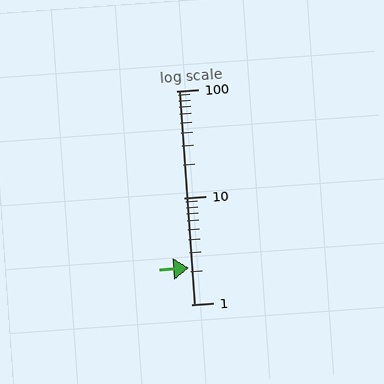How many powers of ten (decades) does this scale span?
The scale spans 2 decades, from 1 to 100.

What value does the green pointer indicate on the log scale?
The pointer indicates approximately 2.2.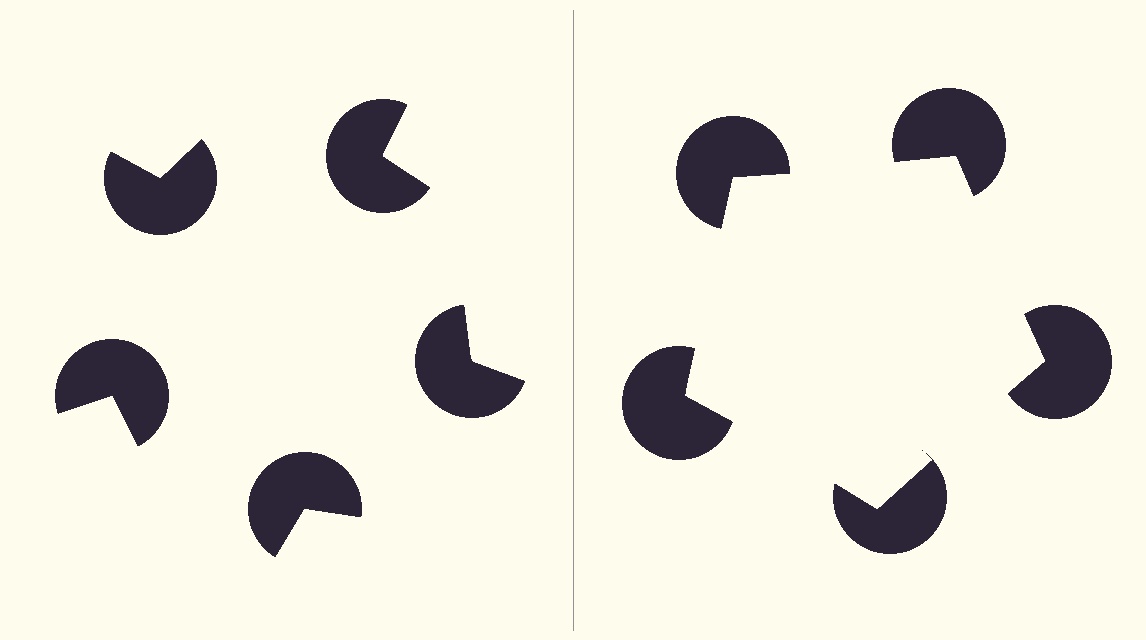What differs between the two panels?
The pac-man discs are positioned identically on both sides; only the wedge orientations differ. On the right they align to a pentagon; on the left they are misaligned.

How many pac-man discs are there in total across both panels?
10 — 5 on each side.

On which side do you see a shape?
An illusory pentagon appears on the right side. On the left side the wedge cuts are rotated, so no coherent shape forms.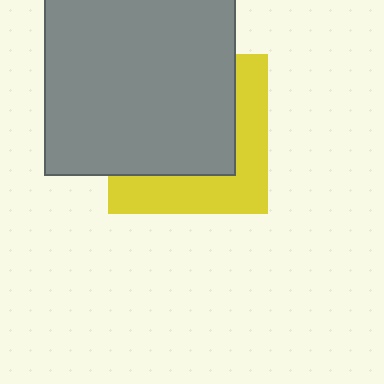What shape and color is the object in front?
The object in front is a gray square.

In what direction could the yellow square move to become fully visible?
The yellow square could move toward the lower-right. That would shift it out from behind the gray square entirely.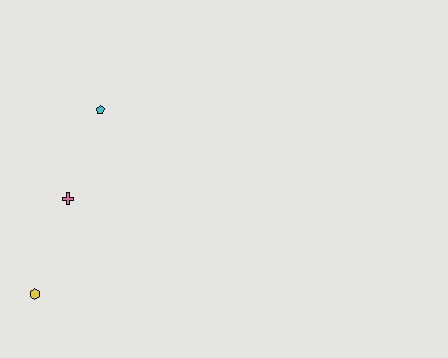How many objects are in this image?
There are 3 objects.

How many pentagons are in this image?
There is 1 pentagon.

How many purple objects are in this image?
There are no purple objects.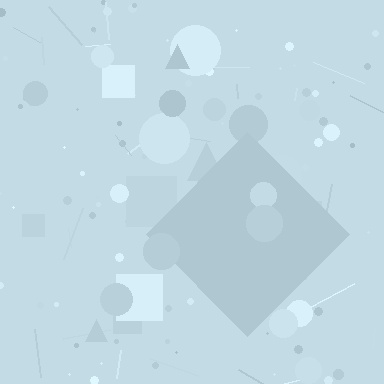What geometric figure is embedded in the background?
A diamond is embedded in the background.